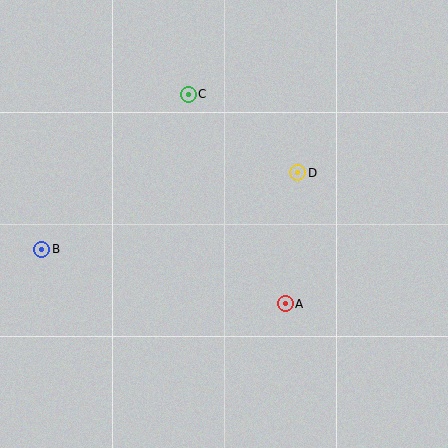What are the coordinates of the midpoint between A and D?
The midpoint between A and D is at (292, 238).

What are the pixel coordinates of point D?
Point D is at (298, 173).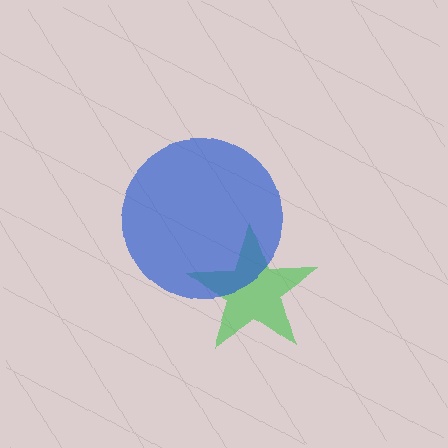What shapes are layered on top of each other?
The layered shapes are: a green star, a blue circle.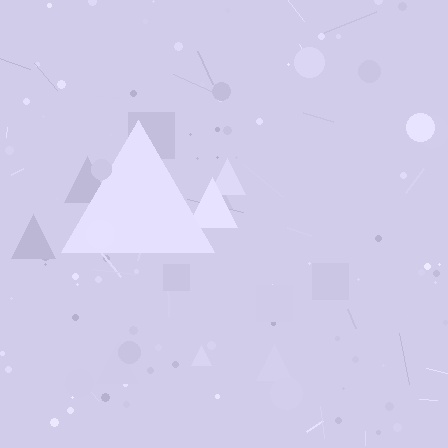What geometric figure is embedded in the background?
A triangle is embedded in the background.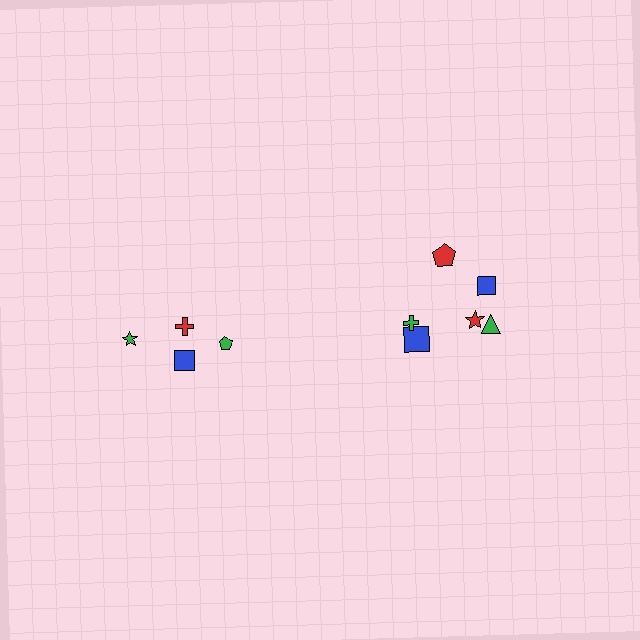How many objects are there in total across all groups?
There are 10 objects.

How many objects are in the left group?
There are 4 objects.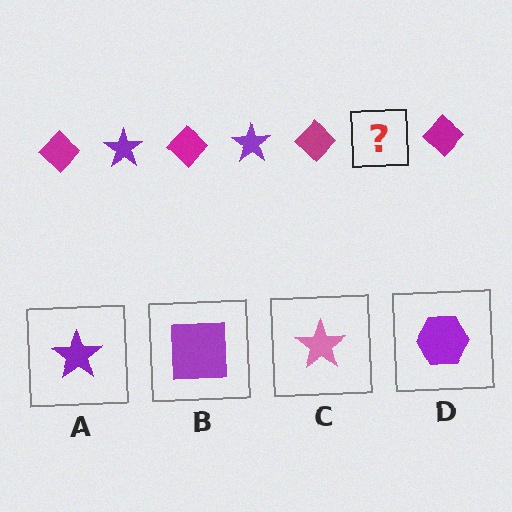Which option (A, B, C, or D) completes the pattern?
A.